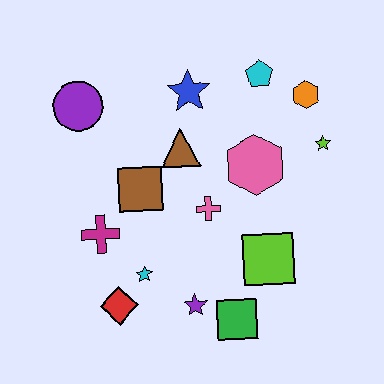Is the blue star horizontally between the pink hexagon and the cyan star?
Yes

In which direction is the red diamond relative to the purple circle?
The red diamond is below the purple circle.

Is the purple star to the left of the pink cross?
Yes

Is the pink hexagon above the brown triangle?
No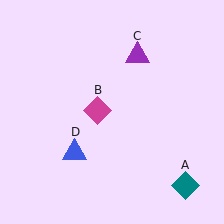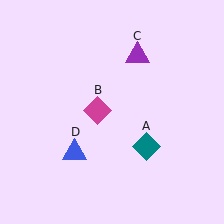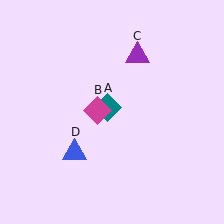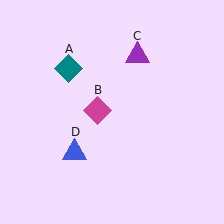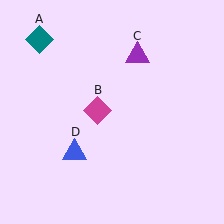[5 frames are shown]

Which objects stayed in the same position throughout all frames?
Magenta diamond (object B) and purple triangle (object C) and blue triangle (object D) remained stationary.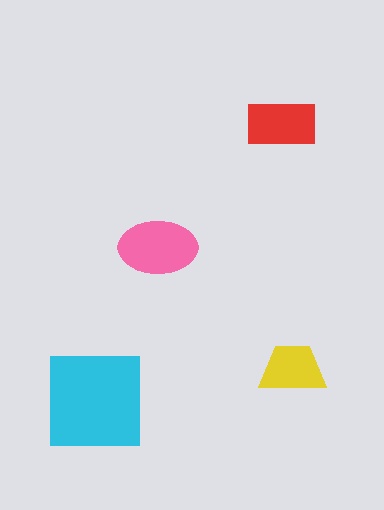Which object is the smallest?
The yellow trapezoid.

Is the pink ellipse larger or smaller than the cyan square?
Smaller.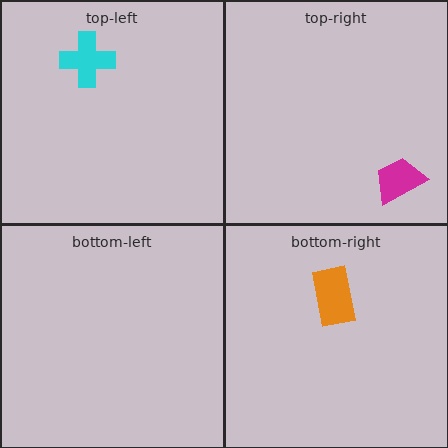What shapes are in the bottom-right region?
The orange rectangle.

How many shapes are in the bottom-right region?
1.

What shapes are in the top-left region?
The cyan cross.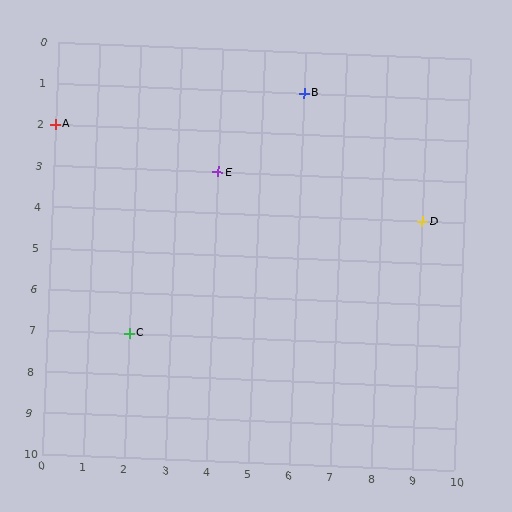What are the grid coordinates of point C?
Point C is at grid coordinates (2, 7).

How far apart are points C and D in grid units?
Points C and D are 7 columns and 3 rows apart (about 7.6 grid units diagonally).